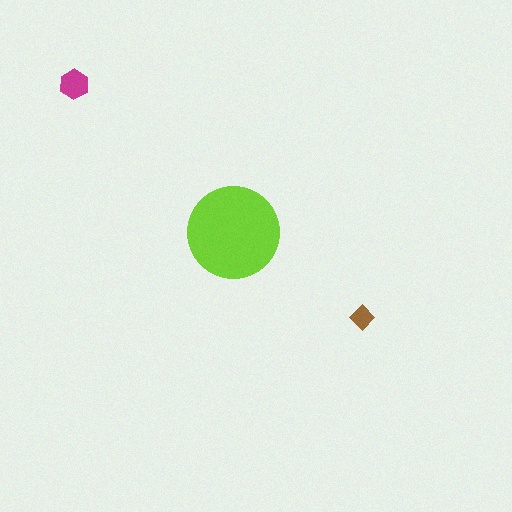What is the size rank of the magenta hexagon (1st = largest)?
2nd.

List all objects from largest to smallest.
The lime circle, the magenta hexagon, the brown diamond.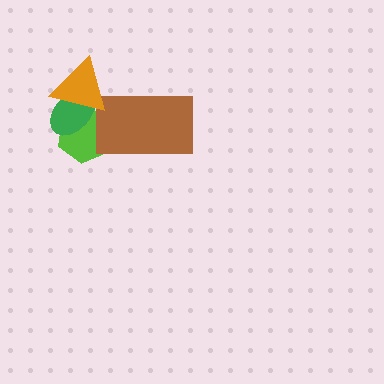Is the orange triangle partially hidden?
No, no other shape covers it.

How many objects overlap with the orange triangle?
2 objects overlap with the orange triangle.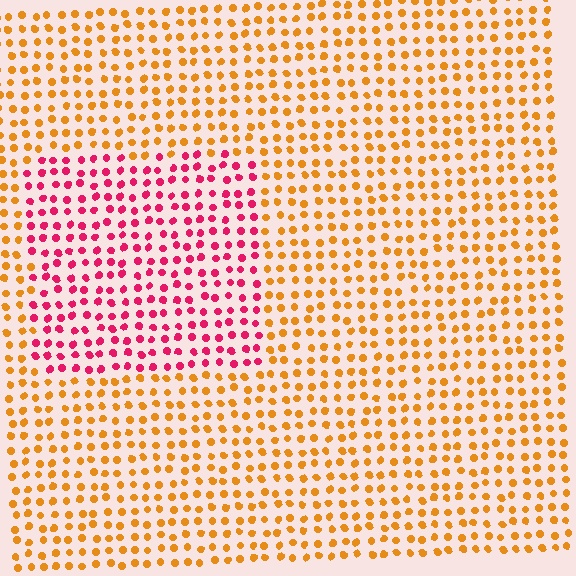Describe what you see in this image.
The image is filled with small orange elements in a uniform arrangement. A rectangle-shaped region is visible where the elements are tinted to a slightly different hue, forming a subtle color boundary.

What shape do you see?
I see a rectangle.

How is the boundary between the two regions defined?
The boundary is defined purely by a slight shift in hue (about 57 degrees). Spacing, size, and orientation are identical on both sides.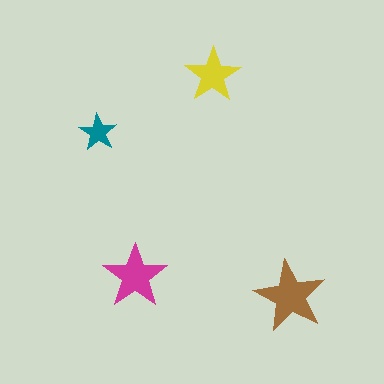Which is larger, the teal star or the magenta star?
The magenta one.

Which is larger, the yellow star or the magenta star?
The magenta one.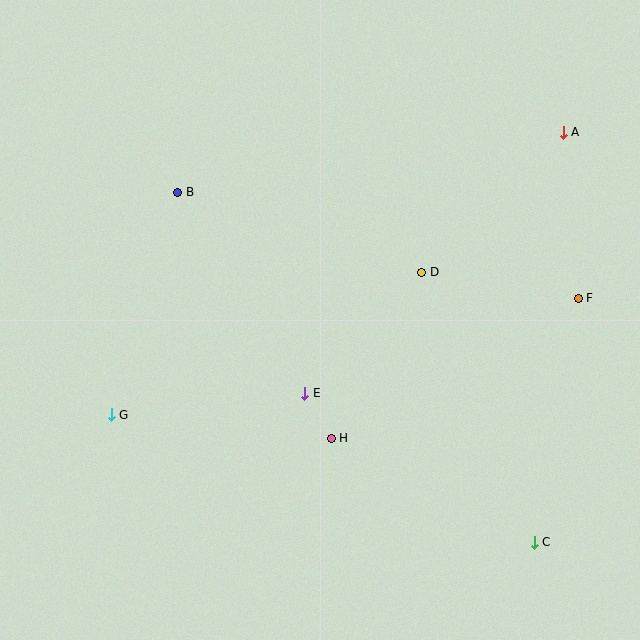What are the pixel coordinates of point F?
Point F is at (578, 298).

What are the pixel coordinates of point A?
Point A is at (563, 132).